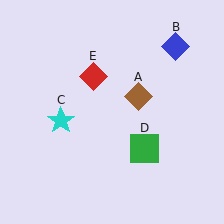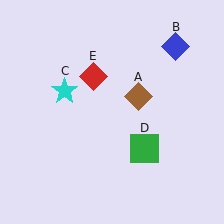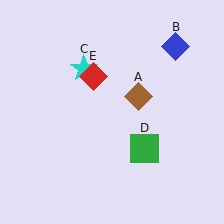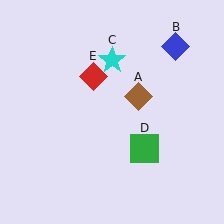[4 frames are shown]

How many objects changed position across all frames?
1 object changed position: cyan star (object C).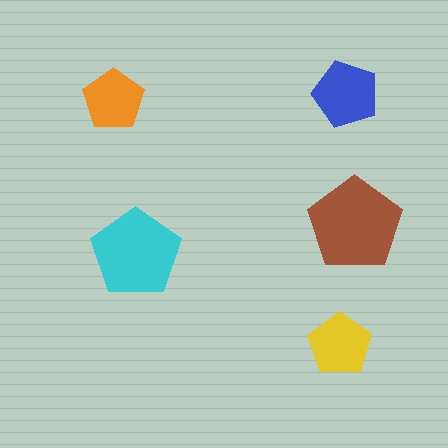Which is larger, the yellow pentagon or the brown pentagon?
The brown one.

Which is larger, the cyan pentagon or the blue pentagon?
The cyan one.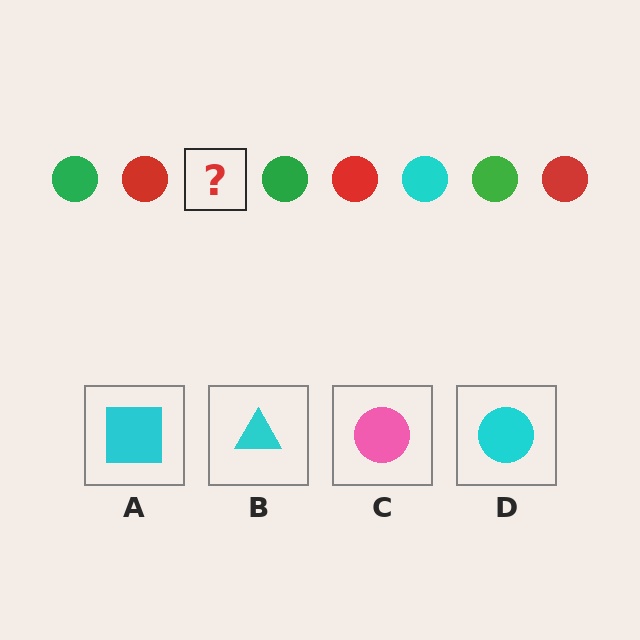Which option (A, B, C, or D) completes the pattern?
D.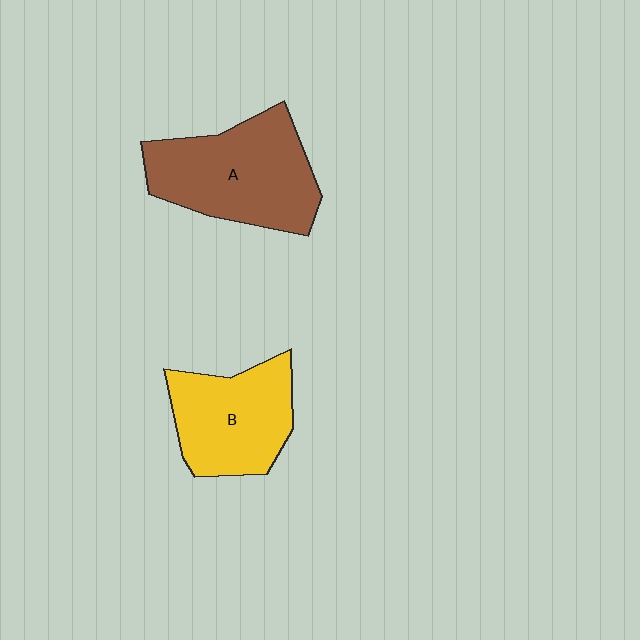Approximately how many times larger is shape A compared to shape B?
Approximately 1.3 times.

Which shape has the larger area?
Shape A (brown).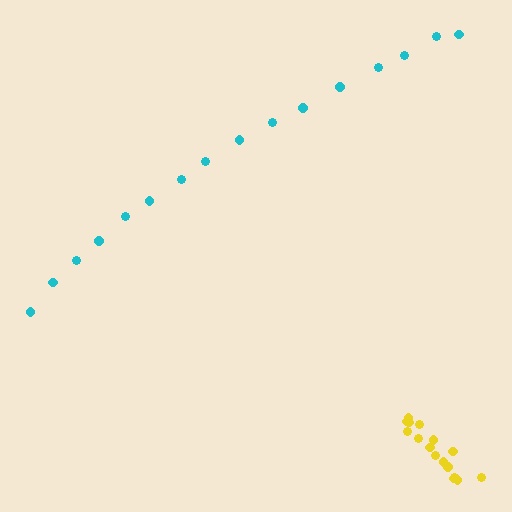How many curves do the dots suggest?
There are 2 distinct paths.